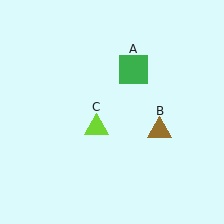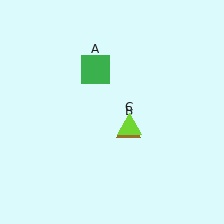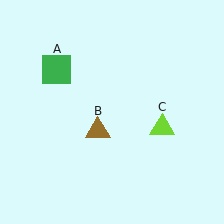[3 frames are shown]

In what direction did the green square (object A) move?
The green square (object A) moved left.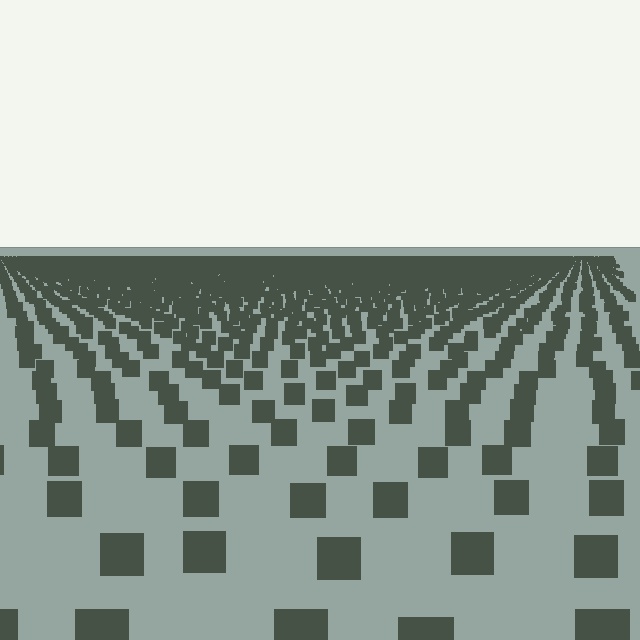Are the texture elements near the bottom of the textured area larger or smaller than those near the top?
Larger. Near the bottom, elements are closer to the viewer and appear at a bigger on-screen size.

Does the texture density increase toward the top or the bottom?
Density increases toward the top.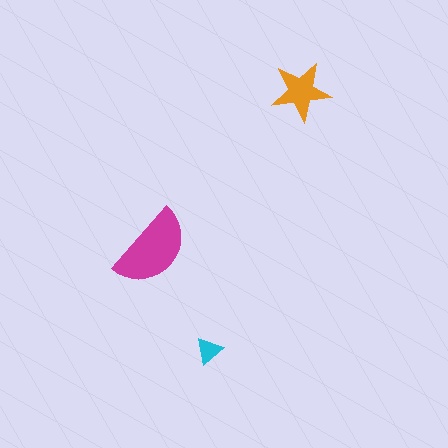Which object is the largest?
The magenta semicircle.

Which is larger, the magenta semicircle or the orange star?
The magenta semicircle.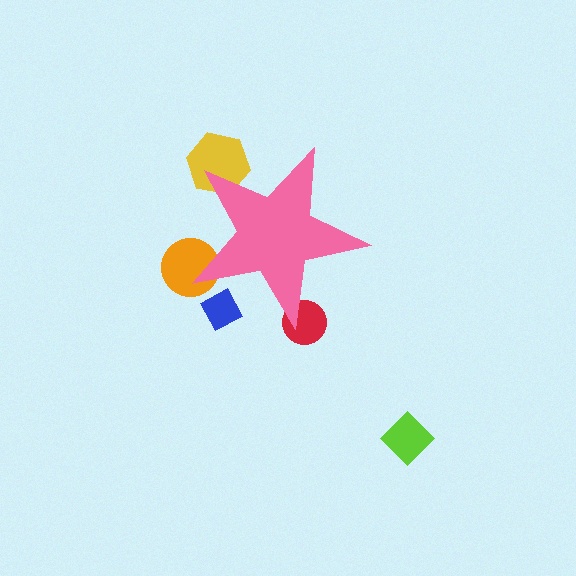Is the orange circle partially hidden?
Yes, the orange circle is partially hidden behind the pink star.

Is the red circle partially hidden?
Yes, the red circle is partially hidden behind the pink star.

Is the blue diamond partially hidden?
Yes, the blue diamond is partially hidden behind the pink star.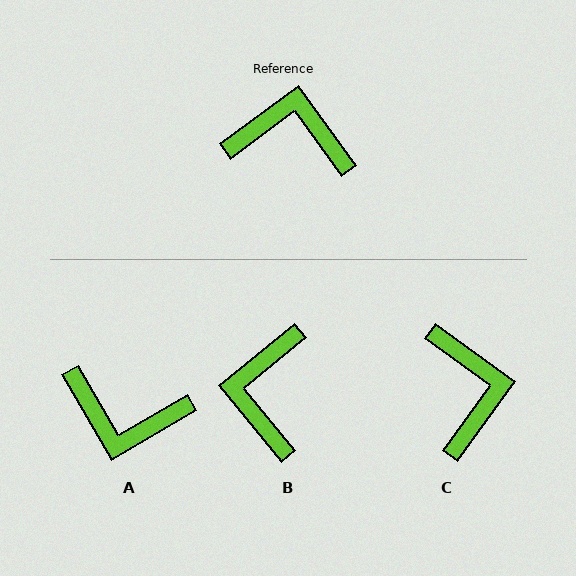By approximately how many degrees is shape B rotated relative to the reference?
Approximately 93 degrees counter-clockwise.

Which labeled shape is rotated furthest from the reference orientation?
A, about 174 degrees away.